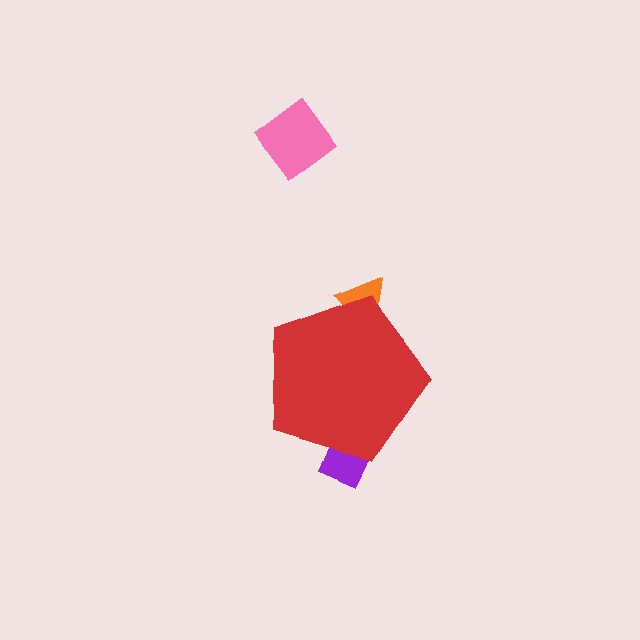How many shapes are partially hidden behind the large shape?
2 shapes are partially hidden.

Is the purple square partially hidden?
Yes, the purple square is partially hidden behind the red pentagon.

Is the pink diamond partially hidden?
No, the pink diamond is fully visible.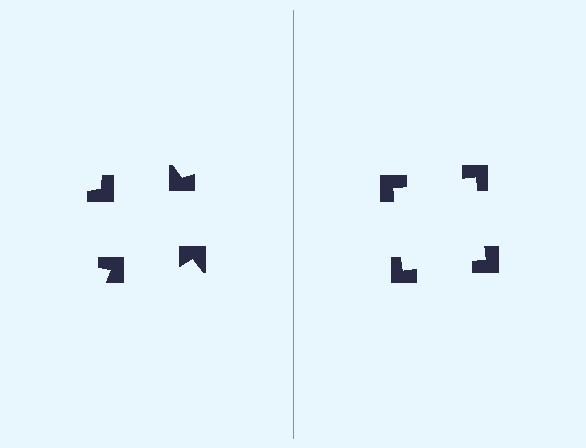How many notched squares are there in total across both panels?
8 — 4 on each side.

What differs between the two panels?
The notched squares are positioned identically on both sides; only the wedge orientations differ. On the right they align to a square; on the left they are misaligned.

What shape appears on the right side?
An illusory square.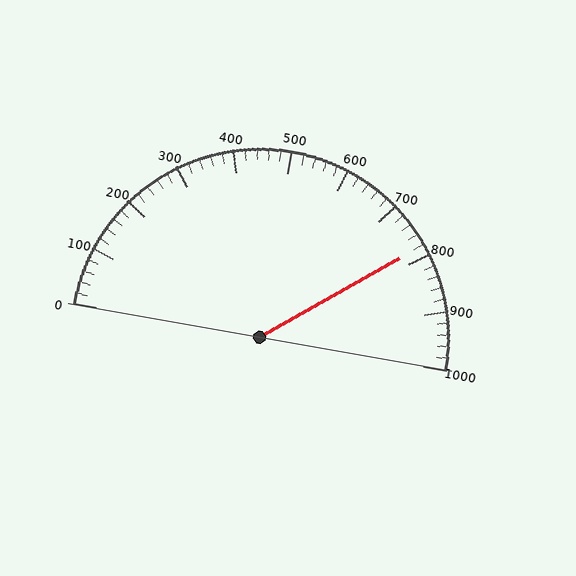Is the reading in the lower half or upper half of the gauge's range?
The reading is in the upper half of the range (0 to 1000).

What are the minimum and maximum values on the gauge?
The gauge ranges from 0 to 1000.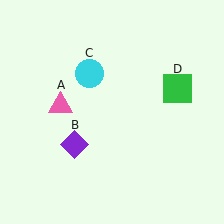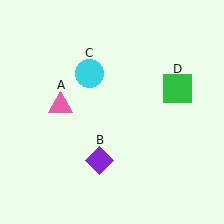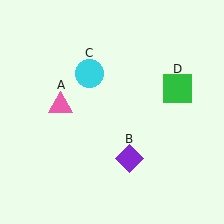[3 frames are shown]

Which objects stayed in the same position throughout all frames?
Pink triangle (object A) and cyan circle (object C) and green square (object D) remained stationary.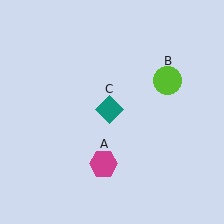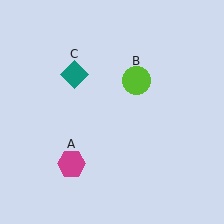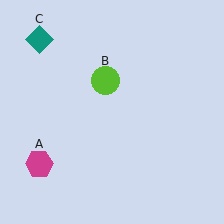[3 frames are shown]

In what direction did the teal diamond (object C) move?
The teal diamond (object C) moved up and to the left.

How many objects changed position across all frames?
3 objects changed position: magenta hexagon (object A), lime circle (object B), teal diamond (object C).